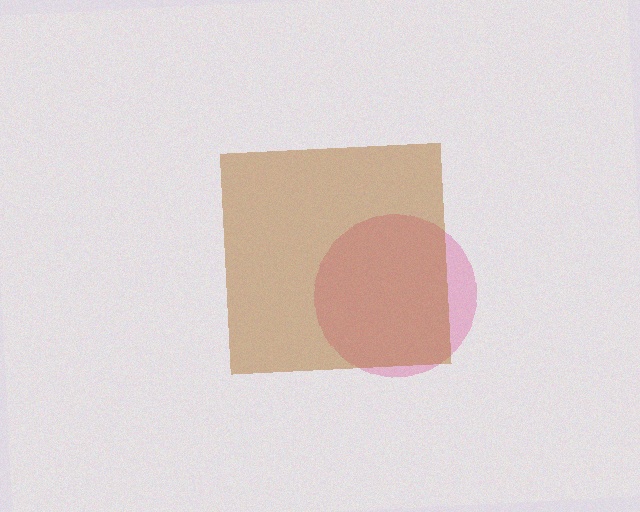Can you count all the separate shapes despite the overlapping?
Yes, there are 2 separate shapes.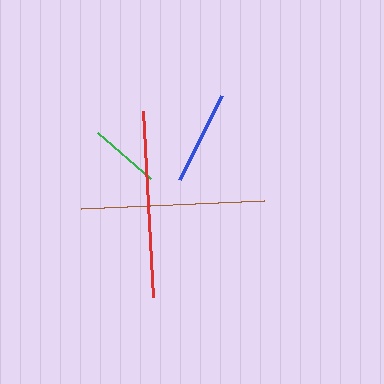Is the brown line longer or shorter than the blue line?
The brown line is longer than the blue line.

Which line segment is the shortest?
The green line is the shortest at approximately 70 pixels.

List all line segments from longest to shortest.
From longest to shortest: red, brown, blue, green.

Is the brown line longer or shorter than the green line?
The brown line is longer than the green line.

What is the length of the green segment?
The green segment is approximately 70 pixels long.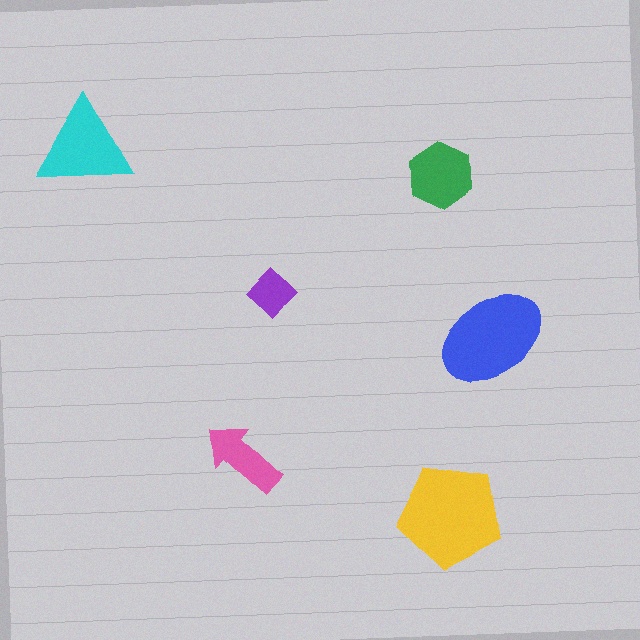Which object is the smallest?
The purple diamond.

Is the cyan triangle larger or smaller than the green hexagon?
Larger.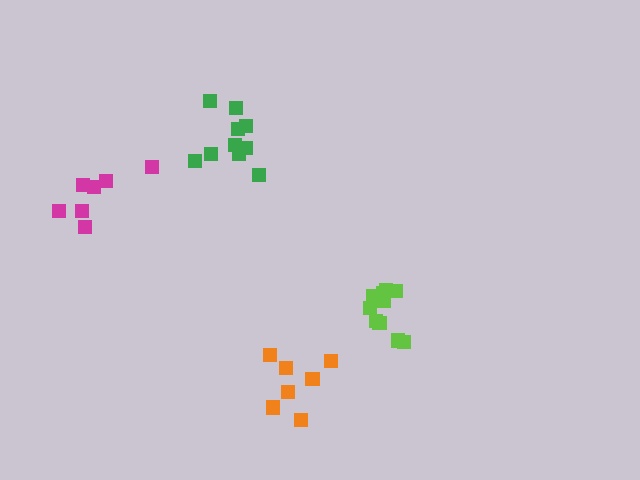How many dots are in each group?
Group 1: 10 dots, Group 2: 7 dots, Group 3: 10 dots, Group 4: 7 dots (34 total).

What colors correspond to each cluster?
The clusters are colored: green, orange, lime, magenta.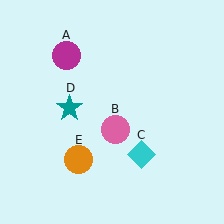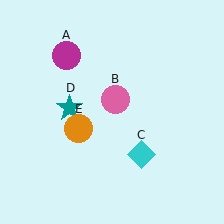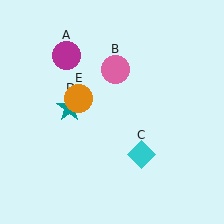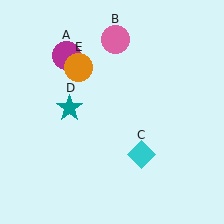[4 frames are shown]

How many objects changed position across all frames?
2 objects changed position: pink circle (object B), orange circle (object E).